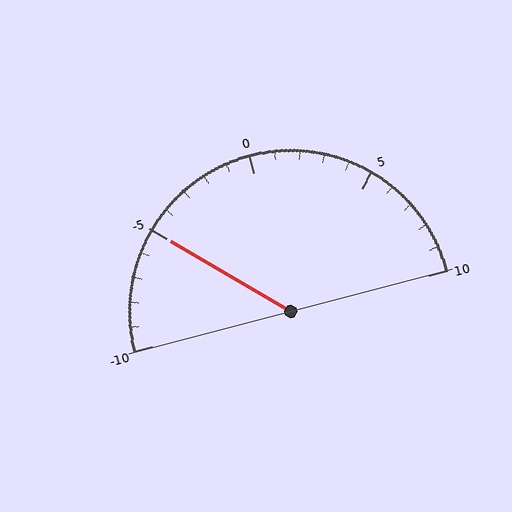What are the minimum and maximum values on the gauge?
The gauge ranges from -10 to 10.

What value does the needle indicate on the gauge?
The needle indicates approximately -5.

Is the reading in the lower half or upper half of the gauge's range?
The reading is in the lower half of the range (-10 to 10).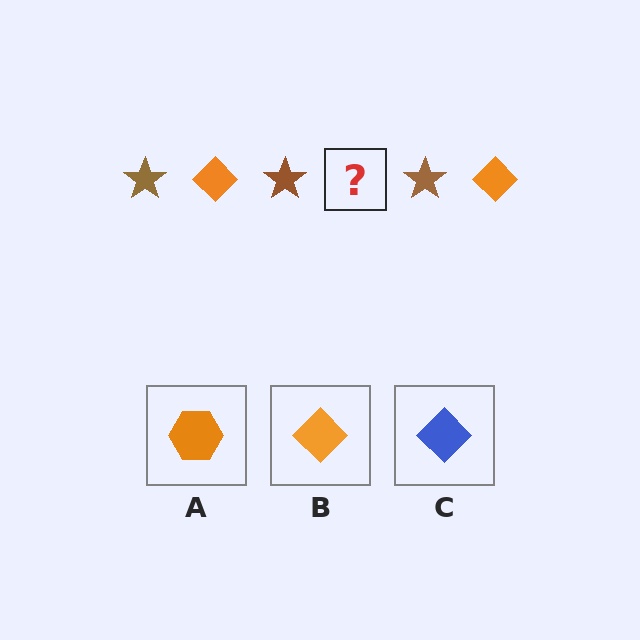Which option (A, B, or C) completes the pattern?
B.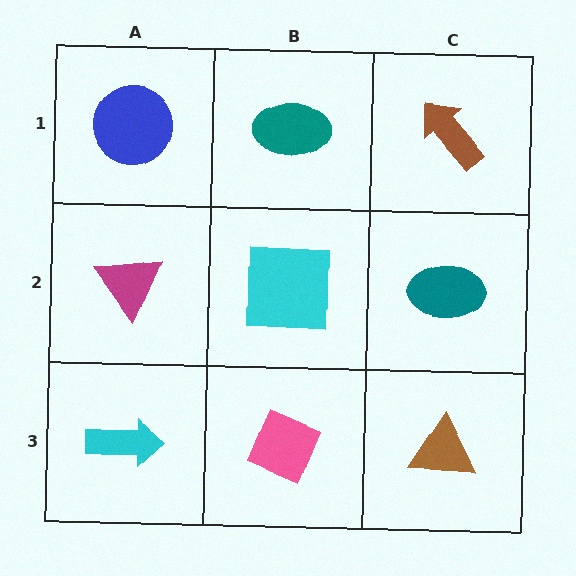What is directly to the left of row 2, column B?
A magenta triangle.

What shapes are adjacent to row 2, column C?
A brown arrow (row 1, column C), a brown triangle (row 3, column C), a cyan square (row 2, column B).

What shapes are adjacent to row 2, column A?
A blue circle (row 1, column A), a cyan arrow (row 3, column A), a cyan square (row 2, column B).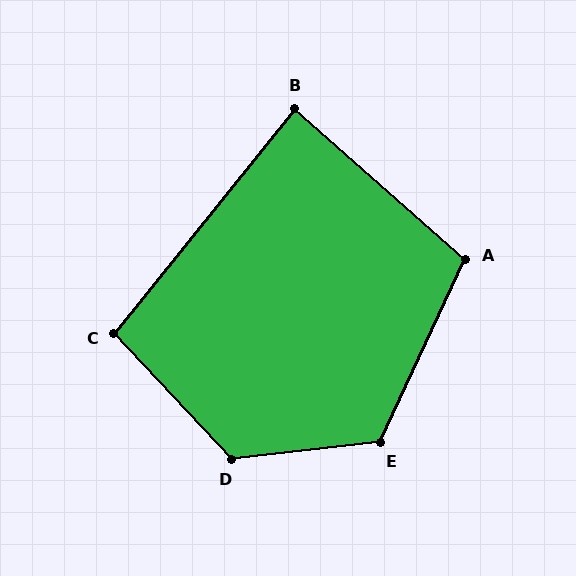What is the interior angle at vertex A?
Approximately 106 degrees (obtuse).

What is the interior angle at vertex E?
Approximately 121 degrees (obtuse).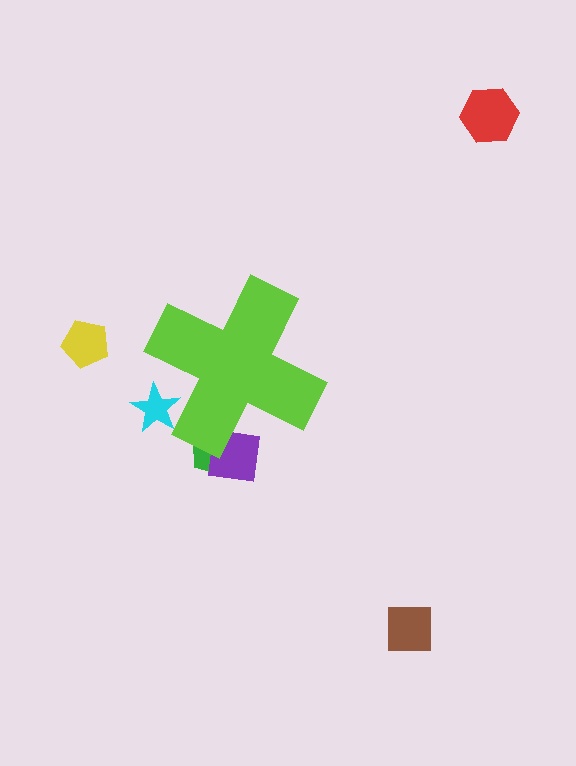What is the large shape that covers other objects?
A lime cross.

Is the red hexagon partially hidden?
No, the red hexagon is fully visible.